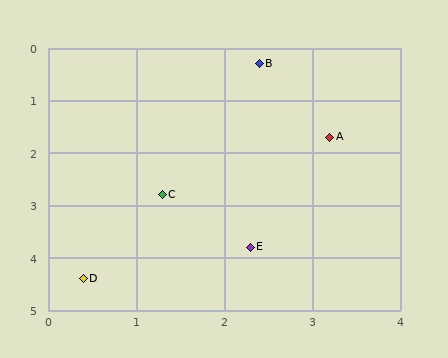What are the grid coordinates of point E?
Point E is at approximately (2.3, 3.8).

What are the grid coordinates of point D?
Point D is at approximately (0.4, 4.4).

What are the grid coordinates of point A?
Point A is at approximately (3.2, 1.7).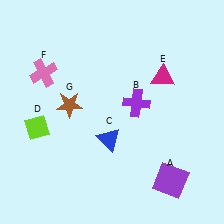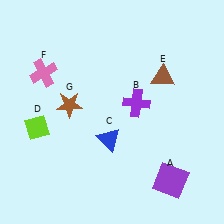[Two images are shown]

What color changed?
The triangle (E) changed from magenta in Image 1 to brown in Image 2.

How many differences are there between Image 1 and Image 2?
There is 1 difference between the two images.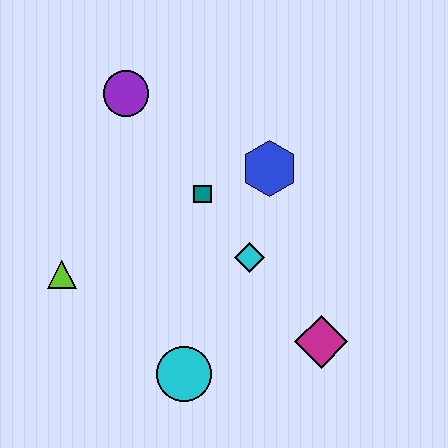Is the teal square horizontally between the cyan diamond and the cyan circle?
Yes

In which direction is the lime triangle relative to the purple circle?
The lime triangle is below the purple circle.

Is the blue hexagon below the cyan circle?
No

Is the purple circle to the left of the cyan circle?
Yes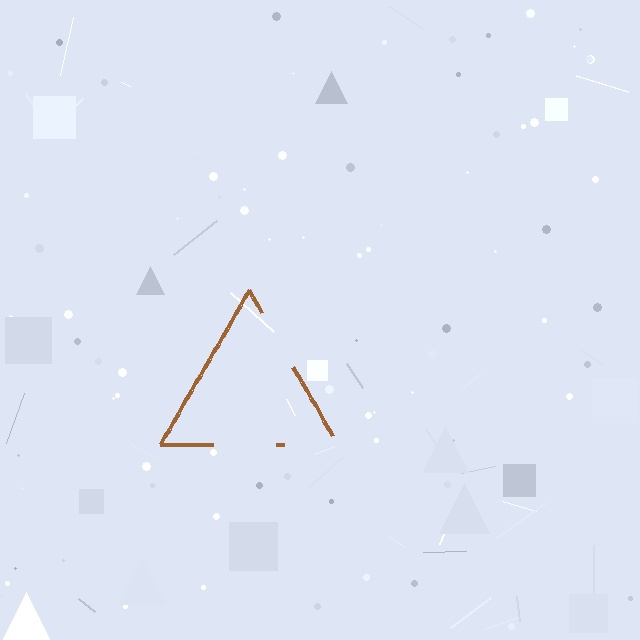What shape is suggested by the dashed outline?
The dashed outline suggests a triangle.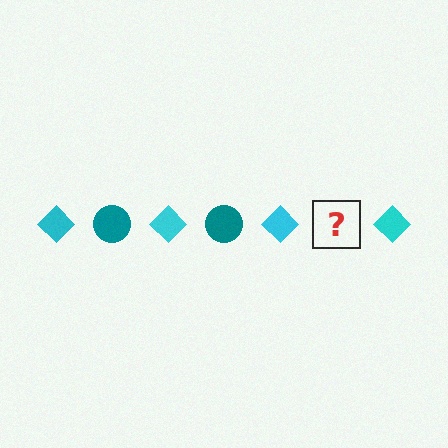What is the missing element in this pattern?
The missing element is a teal circle.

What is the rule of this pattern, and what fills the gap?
The rule is that the pattern alternates between cyan diamond and teal circle. The gap should be filled with a teal circle.